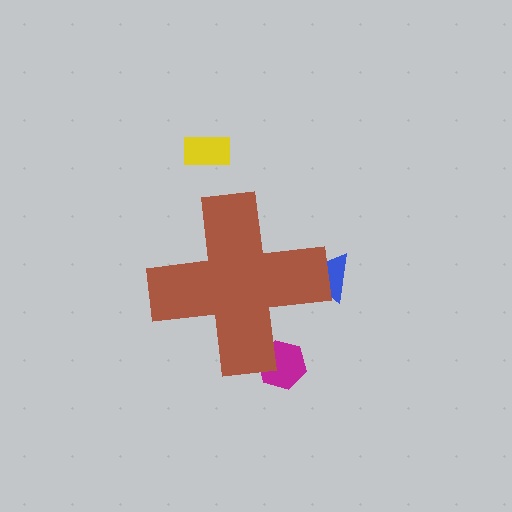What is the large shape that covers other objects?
A brown cross.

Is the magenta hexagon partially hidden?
Yes, the magenta hexagon is partially hidden behind the brown cross.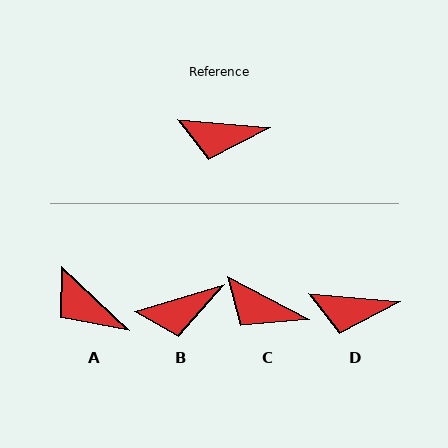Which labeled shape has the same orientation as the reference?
D.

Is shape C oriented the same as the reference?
No, it is off by about 23 degrees.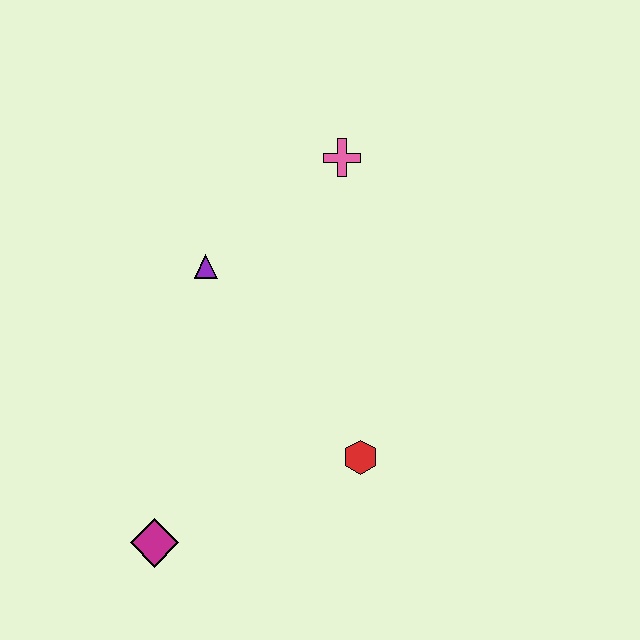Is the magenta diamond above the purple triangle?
No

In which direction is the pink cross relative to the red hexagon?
The pink cross is above the red hexagon.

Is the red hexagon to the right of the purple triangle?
Yes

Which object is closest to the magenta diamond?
The red hexagon is closest to the magenta diamond.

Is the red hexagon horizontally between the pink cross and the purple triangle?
No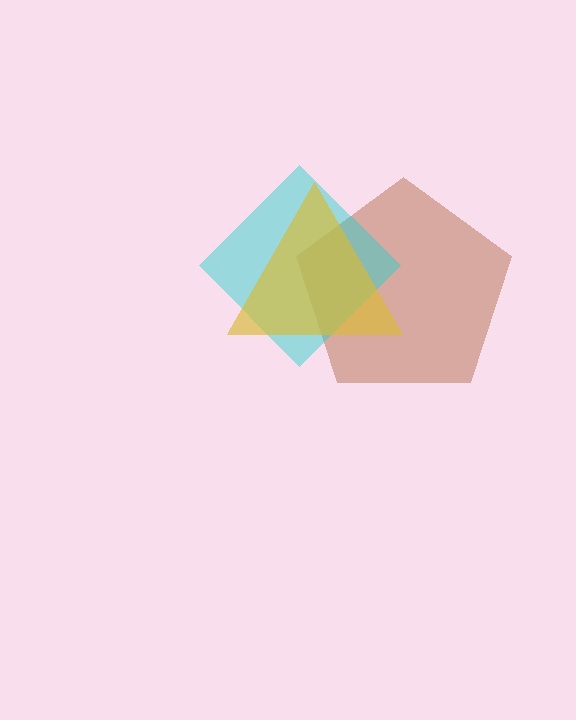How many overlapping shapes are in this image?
There are 3 overlapping shapes in the image.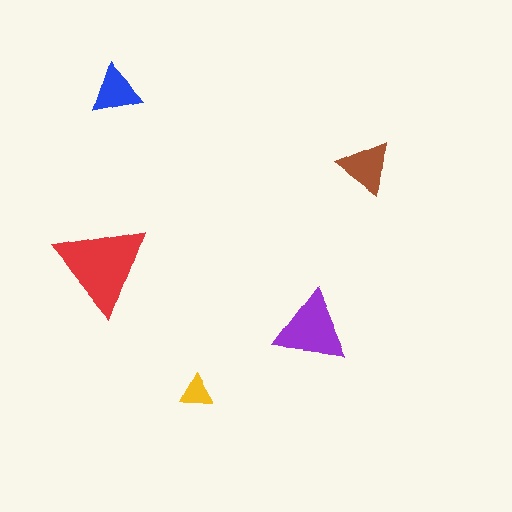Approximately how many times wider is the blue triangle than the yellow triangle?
About 1.5 times wider.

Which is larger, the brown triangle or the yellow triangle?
The brown one.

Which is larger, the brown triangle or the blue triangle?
The brown one.